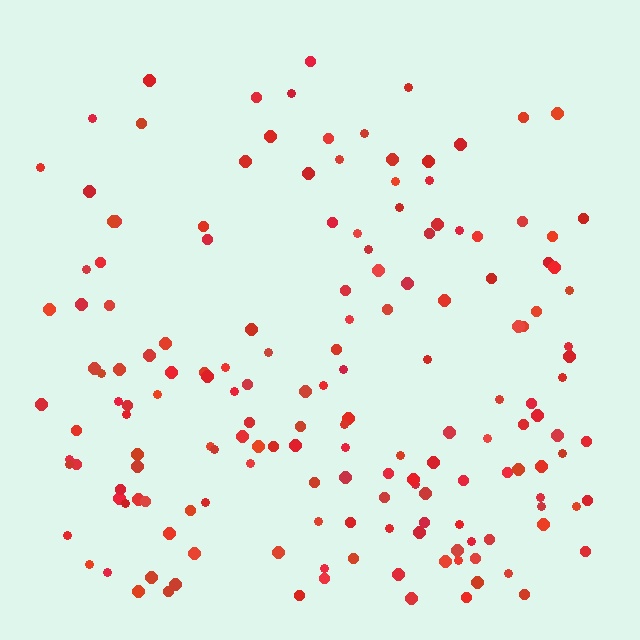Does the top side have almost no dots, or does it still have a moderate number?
Still a moderate number, just noticeably fewer than the bottom.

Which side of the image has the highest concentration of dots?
The bottom.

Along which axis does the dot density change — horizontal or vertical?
Vertical.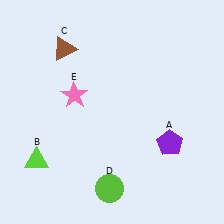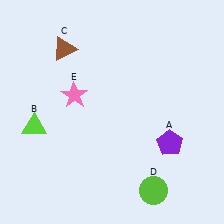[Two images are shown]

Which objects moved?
The objects that moved are: the lime triangle (B), the lime circle (D).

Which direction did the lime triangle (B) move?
The lime triangle (B) moved up.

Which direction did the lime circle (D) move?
The lime circle (D) moved right.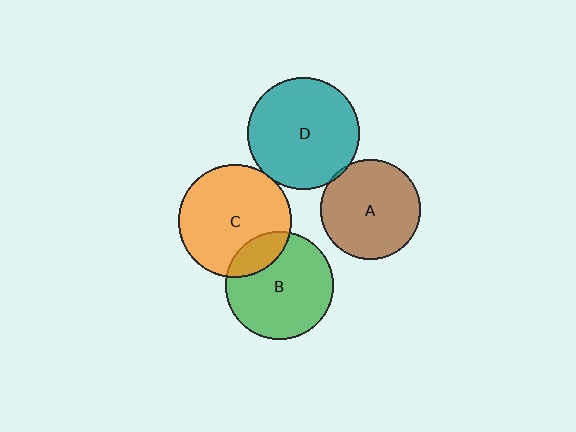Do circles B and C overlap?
Yes.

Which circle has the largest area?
Circle C (orange).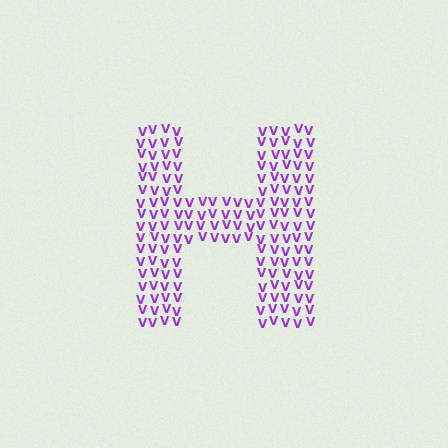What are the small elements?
The small elements are letter V's.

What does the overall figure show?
The overall figure shows the letter H.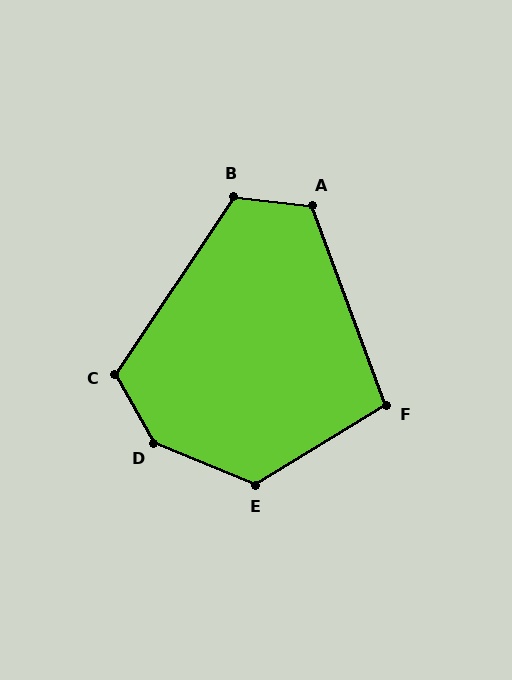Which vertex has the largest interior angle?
D, at approximately 142 degrees.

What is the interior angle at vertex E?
Approximately 126 degrees (obtuse).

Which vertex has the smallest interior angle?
F, at approximately 101 degrees.